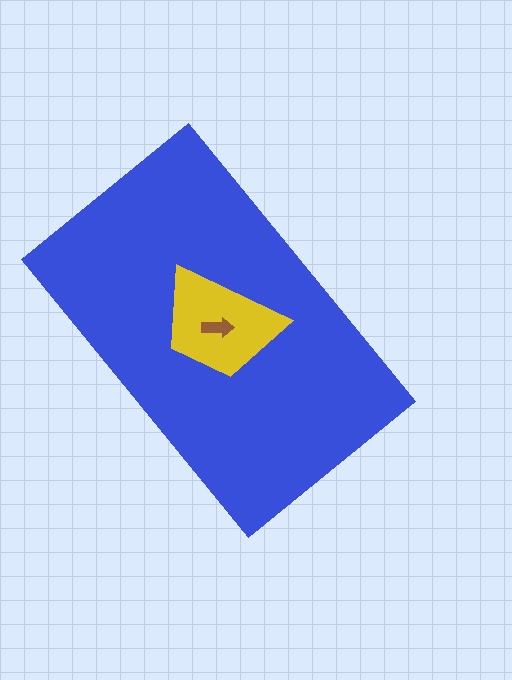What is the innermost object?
The brown arrow.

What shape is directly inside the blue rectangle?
The yellow trapezoid.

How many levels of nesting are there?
3.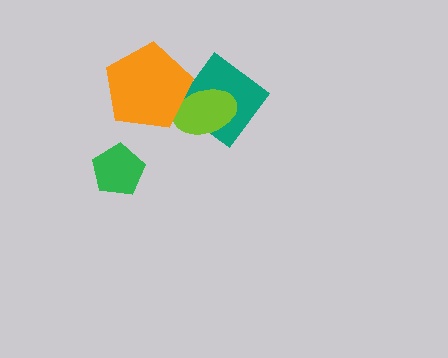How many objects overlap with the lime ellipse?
2 objects overlap with the lime ellipse.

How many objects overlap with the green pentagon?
0 objects overlap with the green pentagon.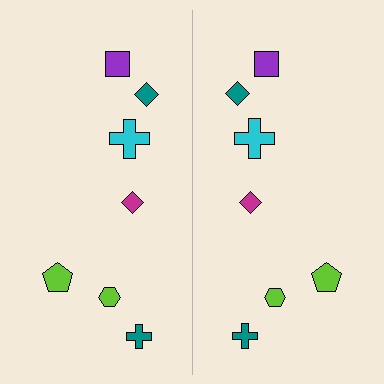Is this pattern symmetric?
Yes, this pattern has bilateral (reflection) symmetry.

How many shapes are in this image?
There are 14 shapes in this image.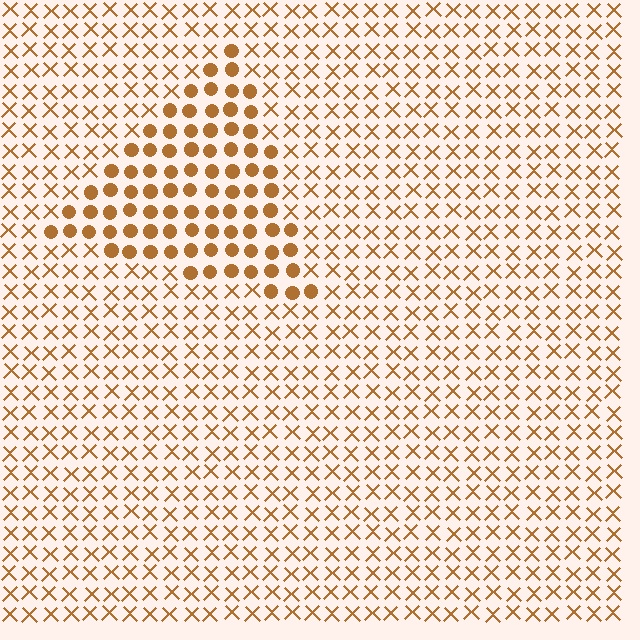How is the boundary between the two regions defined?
The boundary is defined by a change in element shape: circles inside vs. X marks outside. All elements share the same color and spacing.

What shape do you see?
I see a triangle.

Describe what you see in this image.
The image is filled with small brown elements arranged in a uniform grid. A triangle-shaped region contains circles, while the surrounding area contains X marks. The boundary is defined purely by the change in element shape.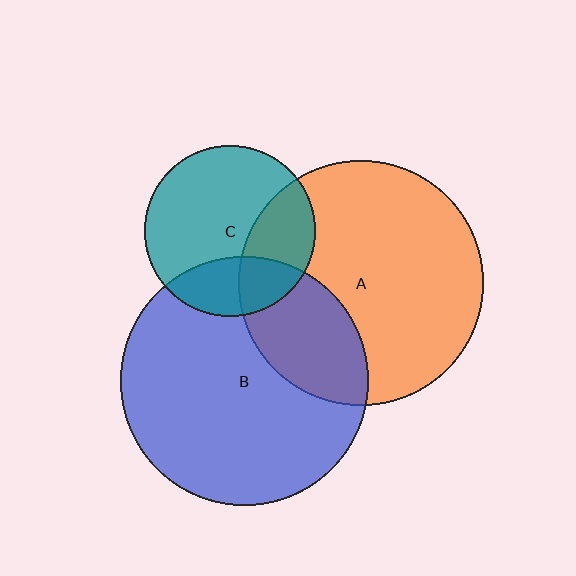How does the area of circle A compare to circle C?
Approximately 2.1 times.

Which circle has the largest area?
Circle B (blue).